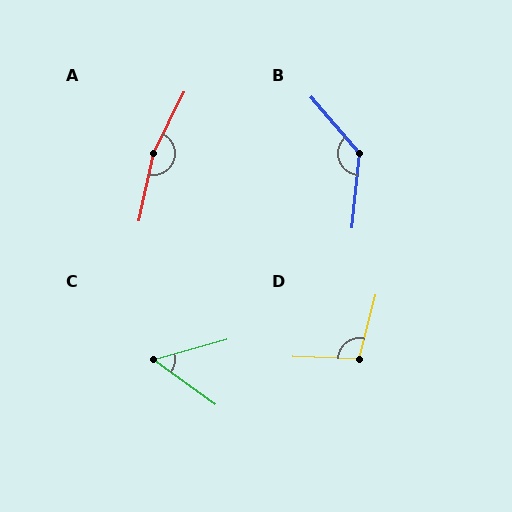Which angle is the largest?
A, at approximately 166 degrees.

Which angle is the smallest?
C, at approximately 52 degrees.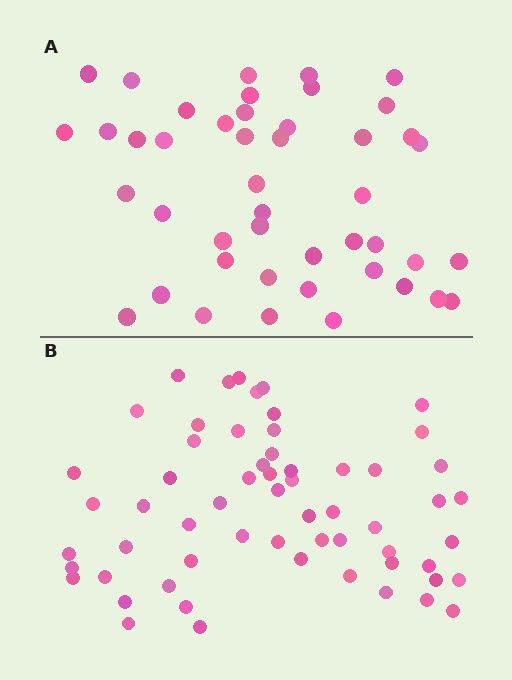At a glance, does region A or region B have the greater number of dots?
Region B (the bottom region) has more dots.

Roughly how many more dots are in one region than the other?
Region B has approximately 15 more dots than region A.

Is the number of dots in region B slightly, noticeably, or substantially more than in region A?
Region B has noticeably more, but not dramatically so. The ratio is roughly 1.3 to 1.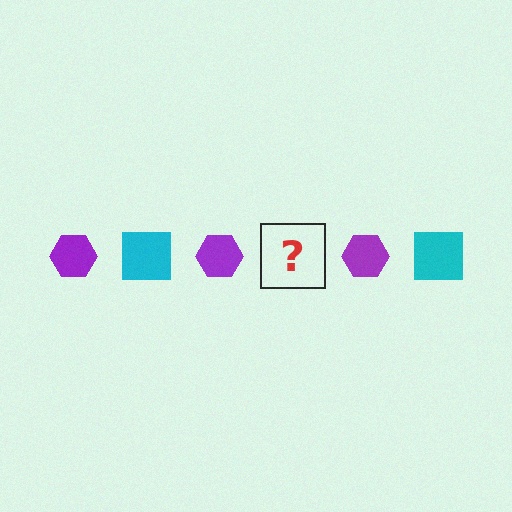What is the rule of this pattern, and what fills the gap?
The rule is that the pattern alternates between purple hexagon and cyan square. The gap should be filled with a cyan square.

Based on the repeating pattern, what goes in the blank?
The blank should be a cyan square.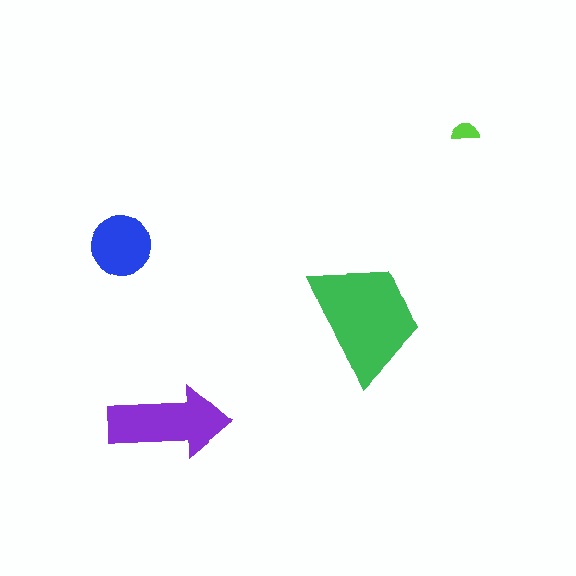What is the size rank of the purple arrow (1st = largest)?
2nd.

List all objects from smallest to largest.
The lime semicircle, the blue circle, the purple arrow, the green trapezoid.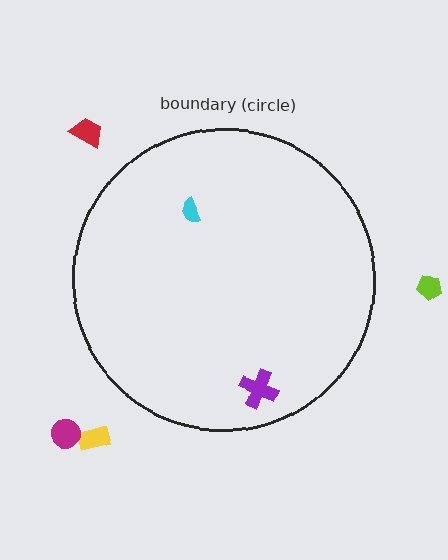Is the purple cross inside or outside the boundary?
Inside.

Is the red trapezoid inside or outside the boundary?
Outside.